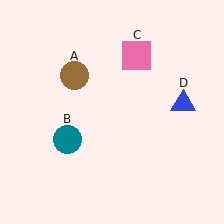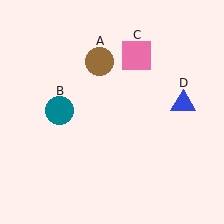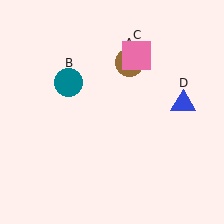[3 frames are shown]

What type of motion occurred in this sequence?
The brown circle (object A), teal circle (object B) rotated clockwise around the center of the scene.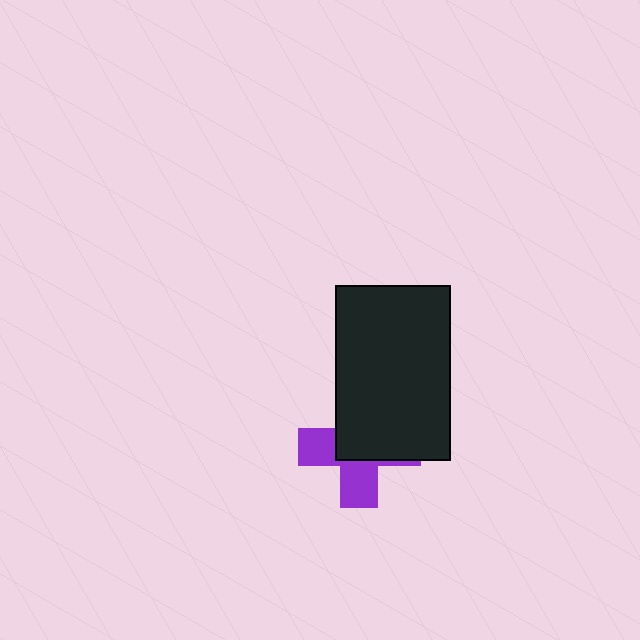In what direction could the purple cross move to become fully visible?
The purple cross could move toward the lower-left. That would shift it out from behind the black rectangle entirely.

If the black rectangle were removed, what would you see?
You would see the complete purple cross.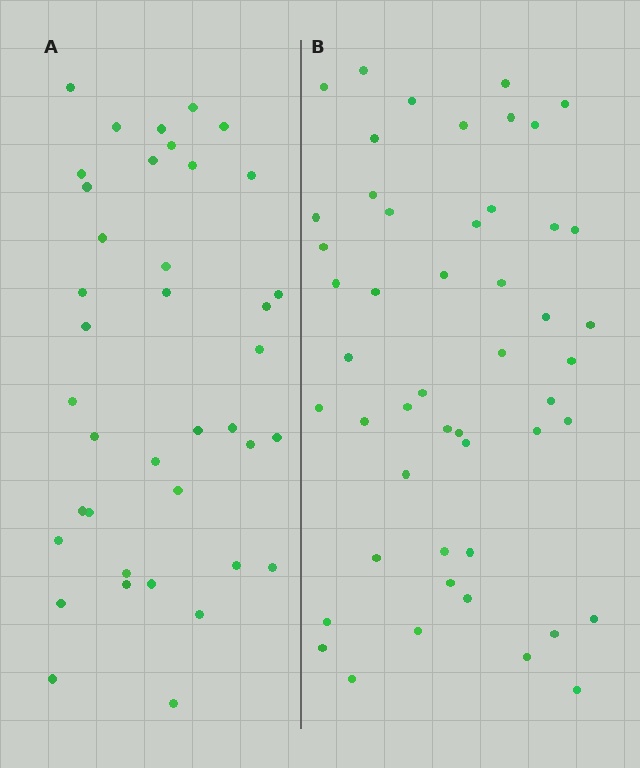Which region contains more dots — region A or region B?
Region B (the right region) has more dots.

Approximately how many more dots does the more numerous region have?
Region B has roughly 12 or so more dots than region A.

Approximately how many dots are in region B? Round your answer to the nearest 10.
About 50 dots.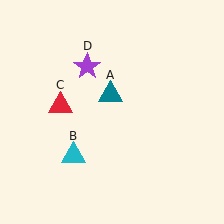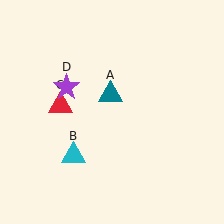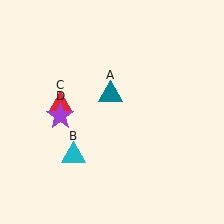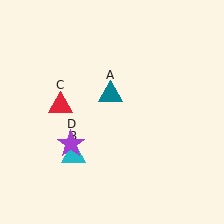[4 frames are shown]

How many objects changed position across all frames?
1 object changed position: purple star (object D).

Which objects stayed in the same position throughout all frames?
Teal triangle (object A) and cyan triangle (object B) and red triangle (object C) remained stationary.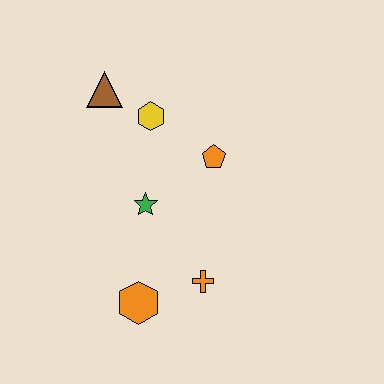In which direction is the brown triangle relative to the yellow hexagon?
The brown triangle is to the left of the yellow hexagon.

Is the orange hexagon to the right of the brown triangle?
Yes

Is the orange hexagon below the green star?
Yes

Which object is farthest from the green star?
The brown triangle is farthest from the green star.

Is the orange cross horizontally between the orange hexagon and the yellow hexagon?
No